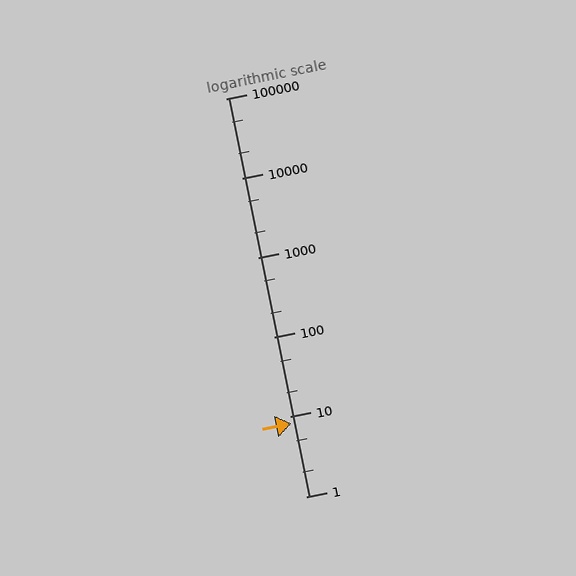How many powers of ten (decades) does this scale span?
The scale spans 5 decades, from 1 to 100000.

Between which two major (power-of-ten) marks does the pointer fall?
The pointer is between 1 and 10.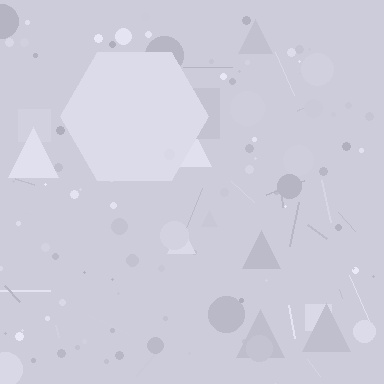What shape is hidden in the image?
A hexagon is hidden in the image.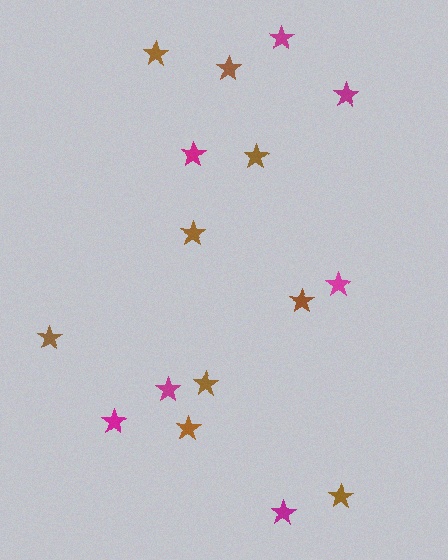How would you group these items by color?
There are 2 groups: one group of brown stars (9) and one group of magenta stars (7).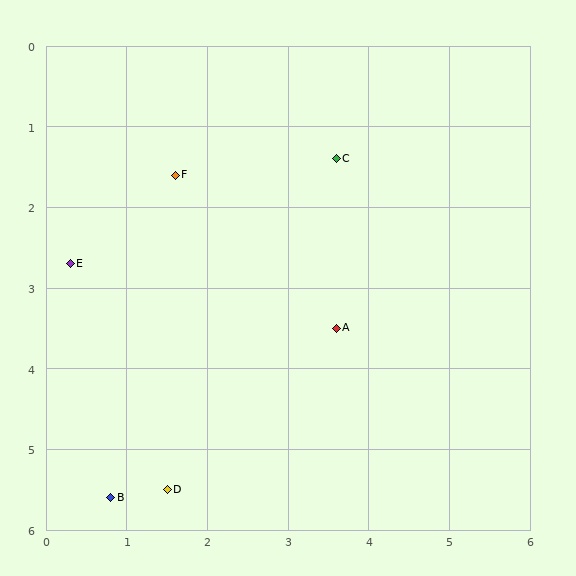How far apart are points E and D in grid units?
Points E and D are about 3.0 grid units apart.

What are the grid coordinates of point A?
Point A is at approximately (3.6, 3.5).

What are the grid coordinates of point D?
Point D is at approximately (1.5, 5.5).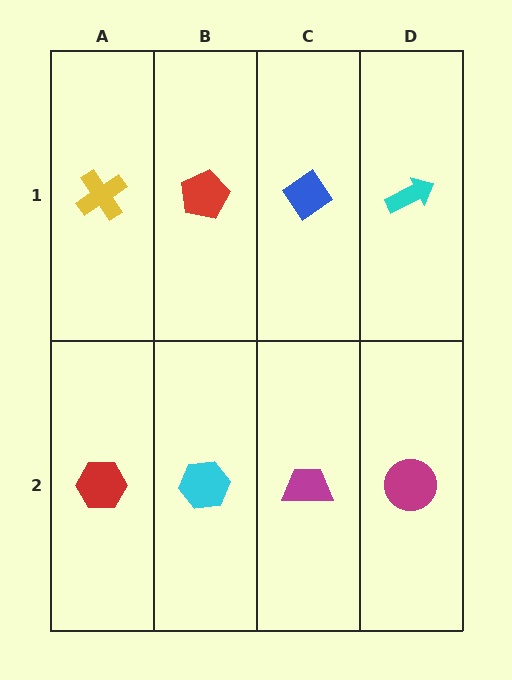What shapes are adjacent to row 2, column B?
A red pentagon (row 1, column B), a red hexagon (row 2, column A), a magenta trapezoid (row 2, column C).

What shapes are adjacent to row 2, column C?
A blue diamond (row 1, column C), a cyan hexagon (row 2, column B), a magenta circle (row 2, column D).